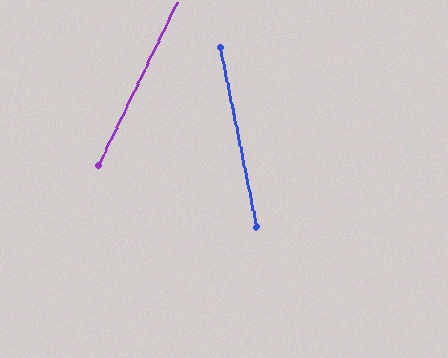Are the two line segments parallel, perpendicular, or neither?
Neither parallel nor perpendicular — they differ by about 37°.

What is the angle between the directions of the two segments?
Approximately 37 degrees.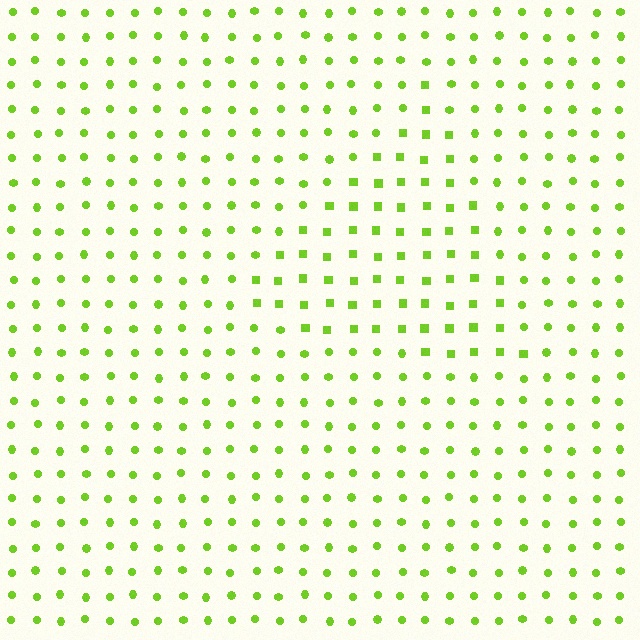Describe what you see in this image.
The image is filled with small lime elements arranged in a uniform grid. A triangle-shaped region contains squares, while the surrounding area contains circles. The boundary is defined purely by the change in element shape.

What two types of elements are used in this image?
The image uses squares inside the triangle region and circles outside it.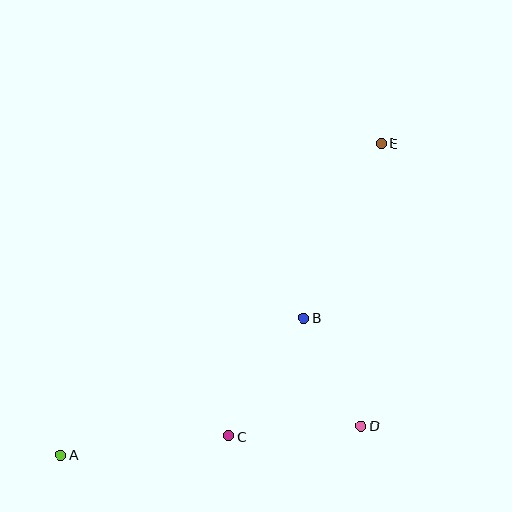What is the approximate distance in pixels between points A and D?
The distance between A and D is approximately 301 pixels.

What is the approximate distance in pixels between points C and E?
The distance between C and E is approximately 330 pixels.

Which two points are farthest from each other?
Points A and E are farthest from each other.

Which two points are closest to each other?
Points B and D are closest to each other.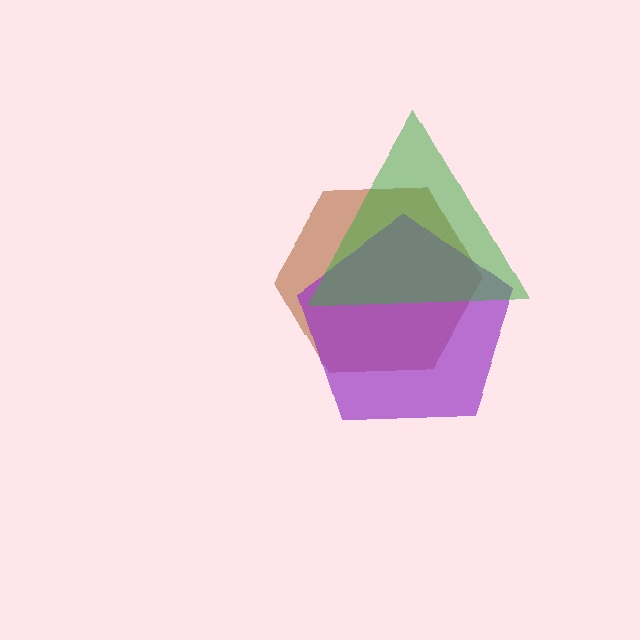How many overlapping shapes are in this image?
There are 3 overlapping shapes in the image.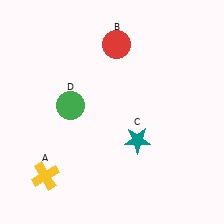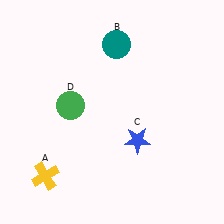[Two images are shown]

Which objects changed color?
B changed from red to teal. C changed from teal to blue.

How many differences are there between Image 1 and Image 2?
There are 2 differences between the two images.